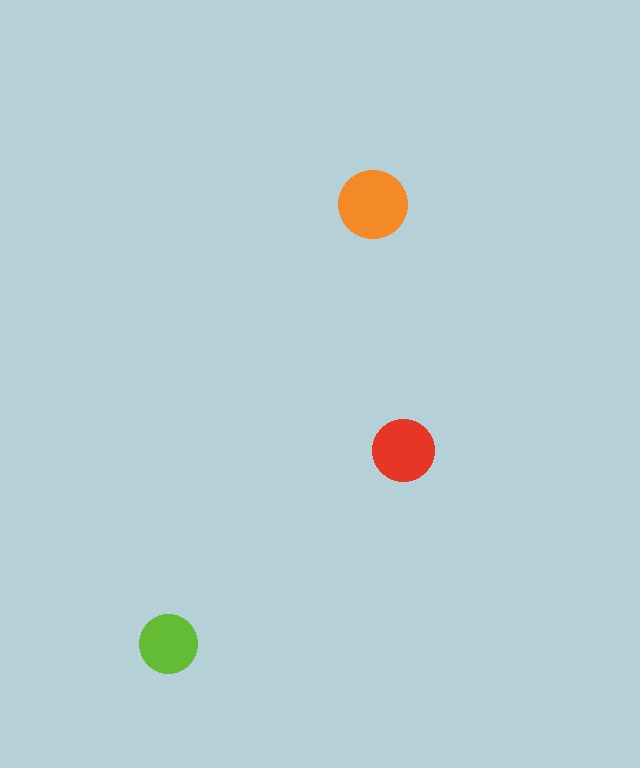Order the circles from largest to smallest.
the orange one, the red one, the lime one.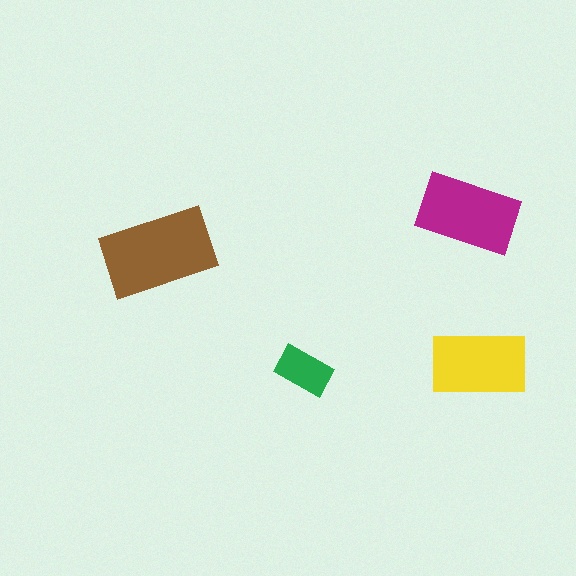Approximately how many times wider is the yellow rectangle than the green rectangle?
About 1.5 times wider.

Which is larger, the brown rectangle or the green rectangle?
The brown one.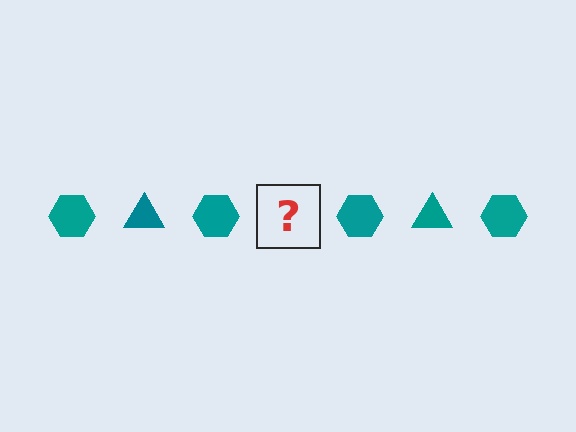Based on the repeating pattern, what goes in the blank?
The blank should be a teal triangle.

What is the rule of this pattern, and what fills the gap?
The rule is that the pattern cycles through hexagon, triangle shapes in teal. The gap should be filled with a teal triangle.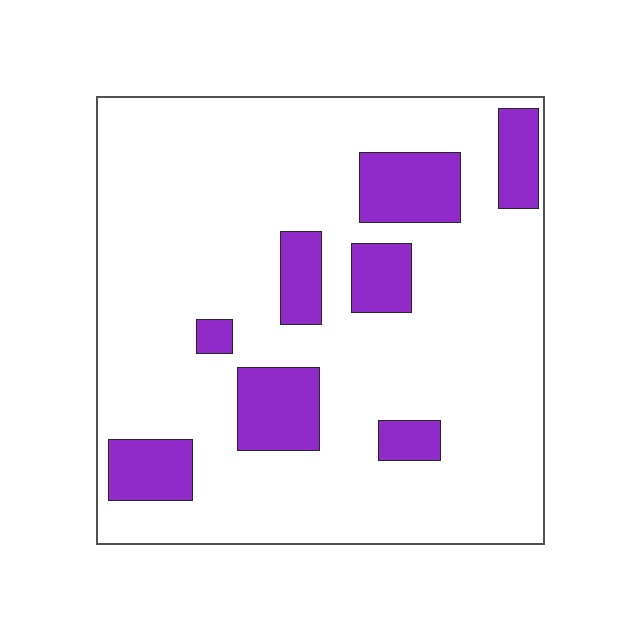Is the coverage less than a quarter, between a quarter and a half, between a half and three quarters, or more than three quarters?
Less than a quarter.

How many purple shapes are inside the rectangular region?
8.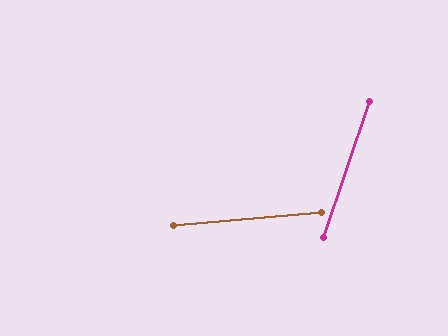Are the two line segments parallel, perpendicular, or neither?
Neither parallel nor perpendicular — they differ by about 66°.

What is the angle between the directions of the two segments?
Approximately 66 degrees.